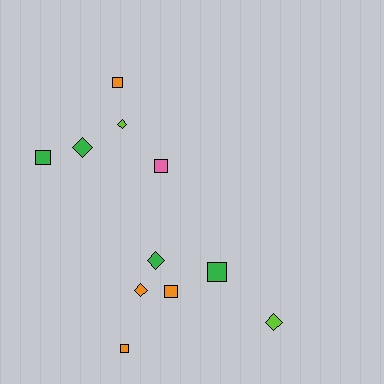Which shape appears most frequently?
Square, with 6 objects.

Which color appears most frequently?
Green, with 4 objects.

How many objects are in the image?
There are 11 objects.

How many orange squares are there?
There are 3 orange squares.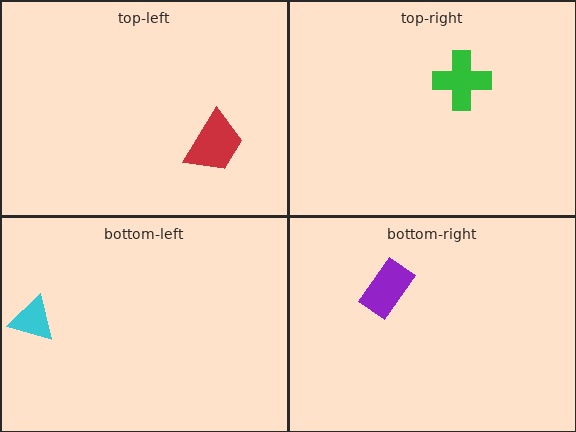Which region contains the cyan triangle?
The bottom-left region.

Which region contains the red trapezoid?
The top-left region.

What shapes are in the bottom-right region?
The purple rectangle.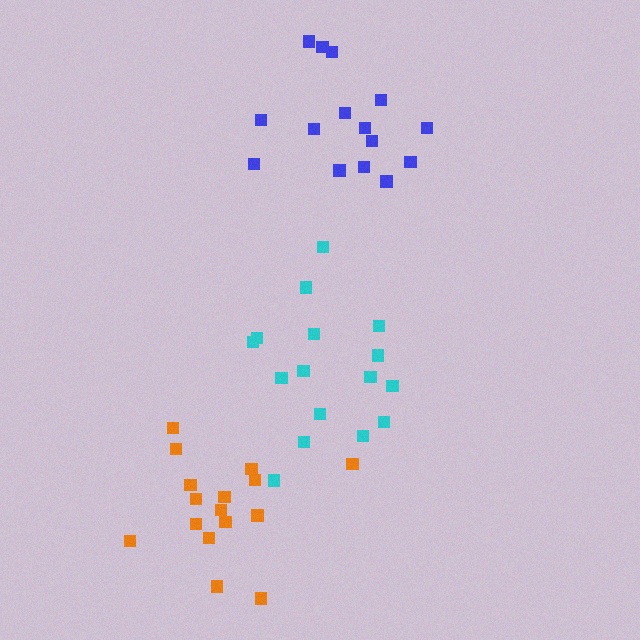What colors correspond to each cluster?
The clusters are colored: orange, blue, cyan.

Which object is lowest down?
The orange cluster is bottommost.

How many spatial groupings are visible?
There are 3 spatial groupings.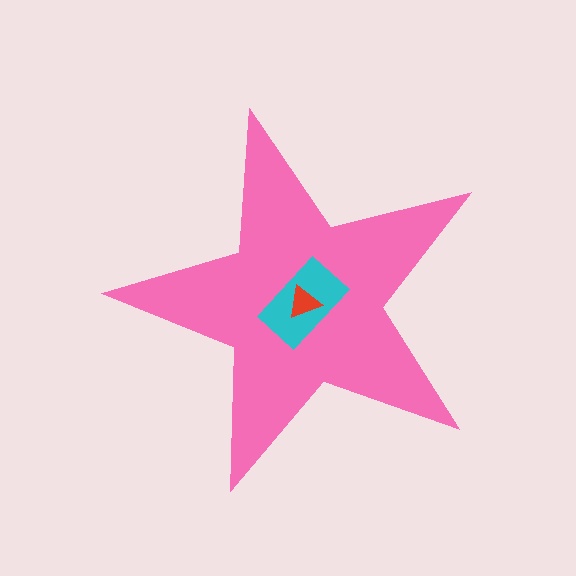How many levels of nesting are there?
3.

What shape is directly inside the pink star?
The cyan rectangle.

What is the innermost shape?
The red triangle.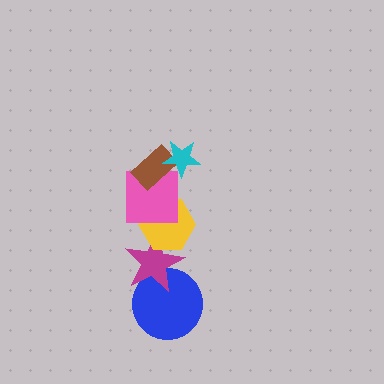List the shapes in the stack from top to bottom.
From top to bottom: the cyan star, the brown rectangle, the pink square, the yellow hexagon, the magenta star, the blue circle.